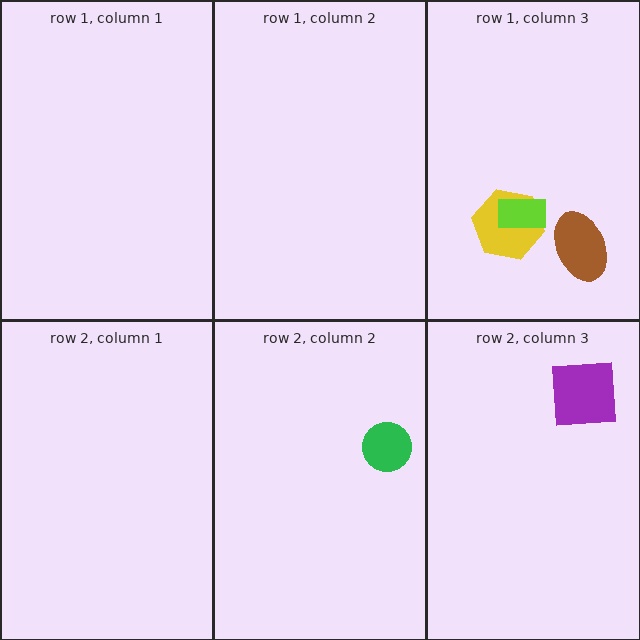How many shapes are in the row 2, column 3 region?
1.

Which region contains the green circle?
The row 2, column 2 region.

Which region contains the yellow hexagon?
The row 1, column 3 region.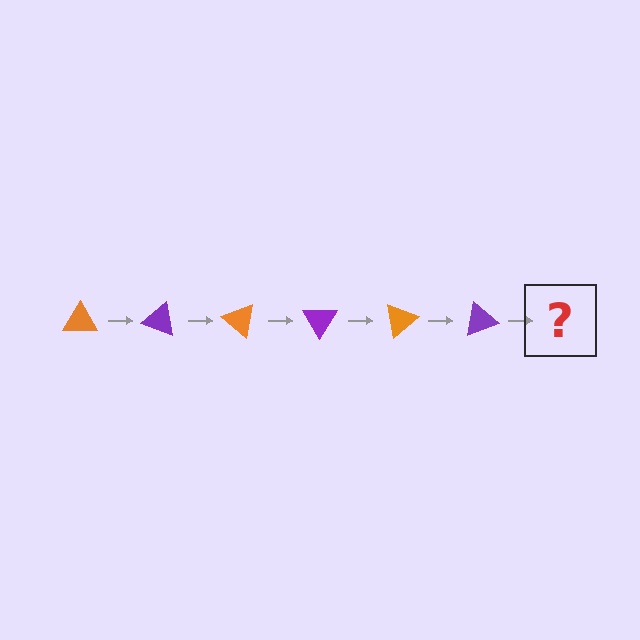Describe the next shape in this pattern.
It should be an orange triangle, rotated 120 degrees from the start.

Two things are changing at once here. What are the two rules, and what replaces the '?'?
The two rules are that it rotates 20 degrees each step and the color cycles through orange and purple. The '?' should be an orange triangle, rotated 120 degrees from the start.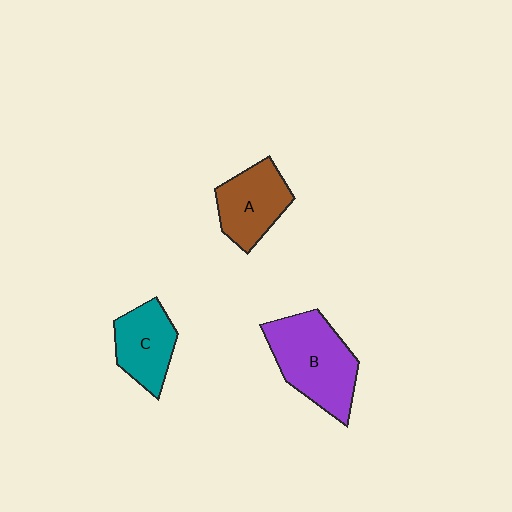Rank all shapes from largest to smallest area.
From largest to smallest: B (purple), A (brown), C (teal).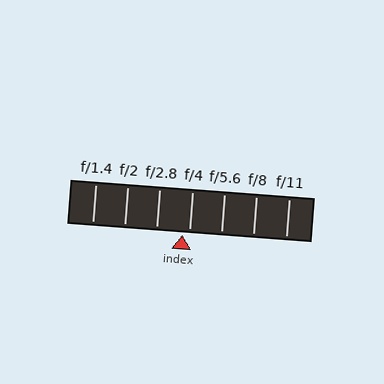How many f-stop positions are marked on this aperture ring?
There are 7 f-stop positions marked.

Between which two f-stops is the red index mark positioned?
The index mark is between f/2.8 and f/4.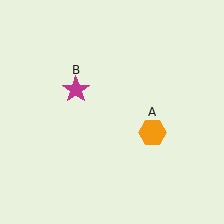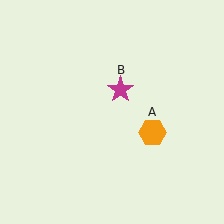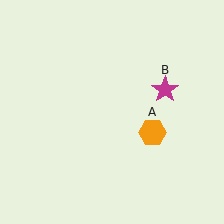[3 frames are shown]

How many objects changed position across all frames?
1 object changed position: magenta star (object B).